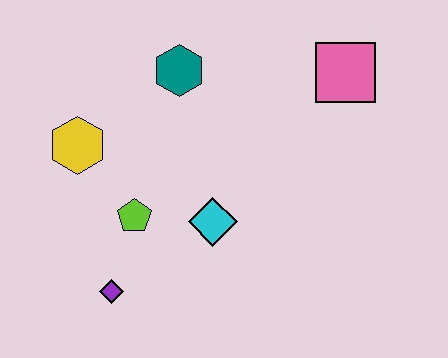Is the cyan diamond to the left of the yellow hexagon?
No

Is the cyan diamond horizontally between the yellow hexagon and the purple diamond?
No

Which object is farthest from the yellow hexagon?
The pink square is farthest from the yellow hexagon.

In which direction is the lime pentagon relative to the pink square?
The lime pentagon is to the left of the pink square.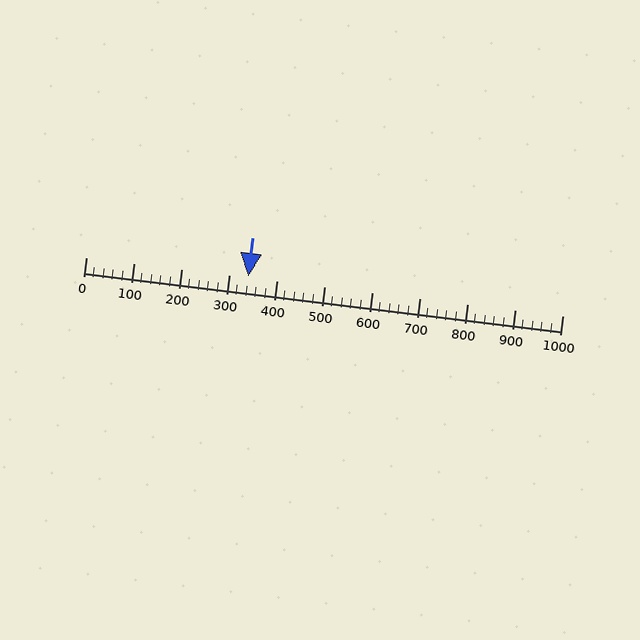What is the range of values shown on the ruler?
The ruler shows values from 0 to 1000.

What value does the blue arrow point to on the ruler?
The blue arrow points to approximately 340.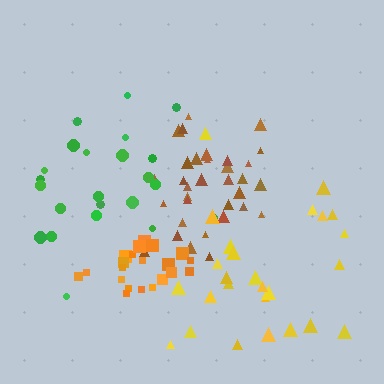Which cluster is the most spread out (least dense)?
Yellow.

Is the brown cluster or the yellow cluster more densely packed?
Brown.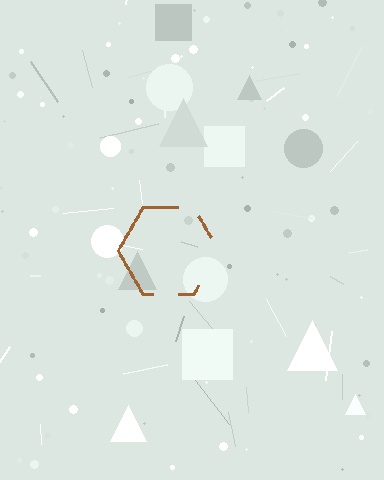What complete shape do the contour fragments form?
The contour fragments form a hexagon.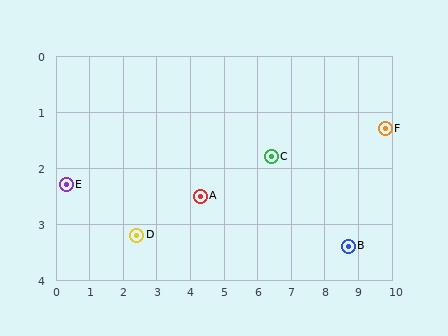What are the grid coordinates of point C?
Point C is at approximately (6.4, 1.8).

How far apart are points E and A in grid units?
Points E and A are about 4.0 grid units apart.